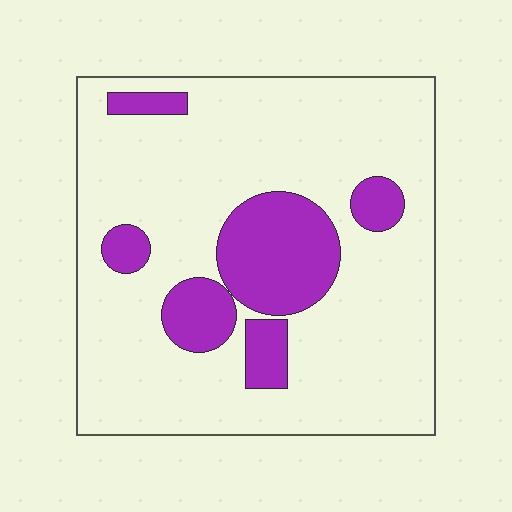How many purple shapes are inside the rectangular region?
6.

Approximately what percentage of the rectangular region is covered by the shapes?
Approximately 20%.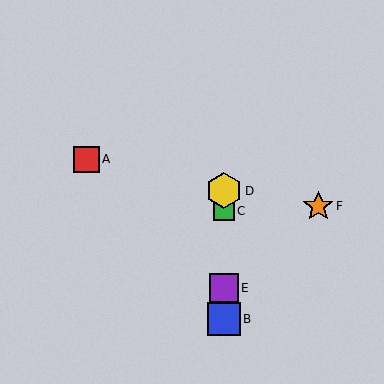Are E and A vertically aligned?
No, E is at x≈224 and A is at x≈87.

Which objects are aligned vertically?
Objects B, C, D, E are aligned vertically.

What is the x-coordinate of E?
Object E is at x≈224.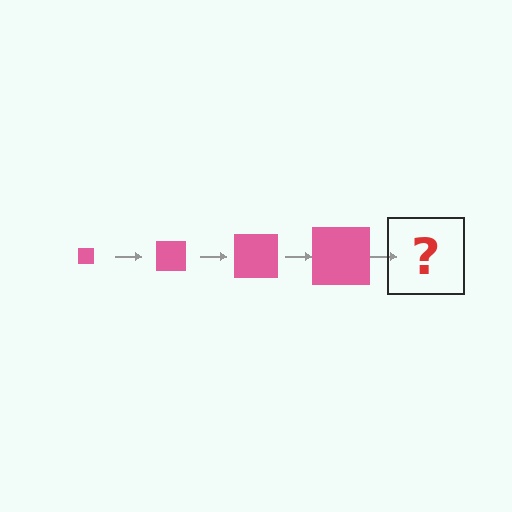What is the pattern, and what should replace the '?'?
The pattern is that the square gets progressively larger each step. The '?' should be a pink square, larger than the previous one.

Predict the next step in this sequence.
The next step is a pink square, larger than the previous one.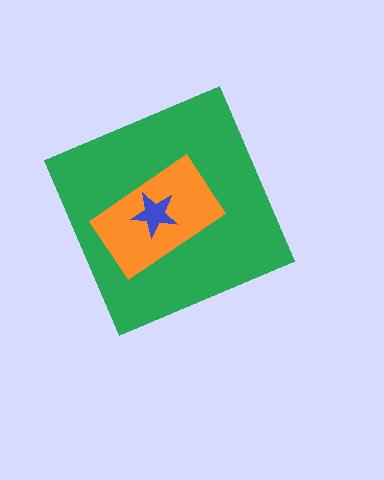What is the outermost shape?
The green diamond.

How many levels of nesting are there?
3.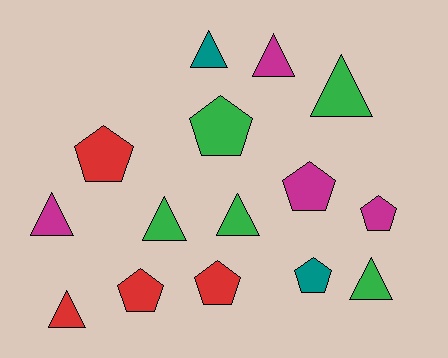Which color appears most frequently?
Green, with 5 objects.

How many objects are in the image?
There are 15 objects.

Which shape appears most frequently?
Triangle, with 8 objects.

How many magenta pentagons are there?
There are 2 magenta pentagons.